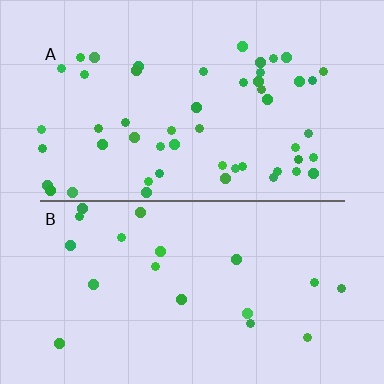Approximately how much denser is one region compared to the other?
Approximately 2.7× — region A over region B.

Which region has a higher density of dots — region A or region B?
A (the top).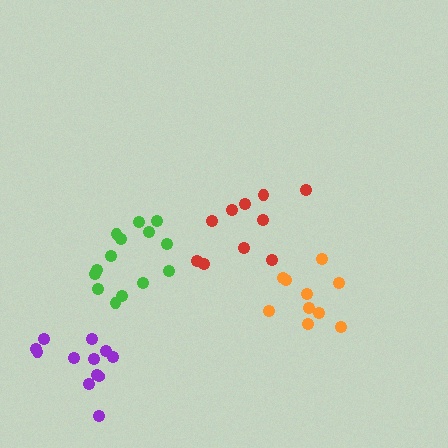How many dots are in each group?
Group 1: 12 dots, Group 2: 14 dots, Group 3: 10 dots, Group 4: 10 dots (46 total).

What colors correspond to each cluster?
The clusters are colored: purple, green, orange, red.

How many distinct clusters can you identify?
There are 4 distinct clusters.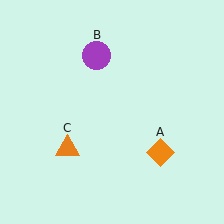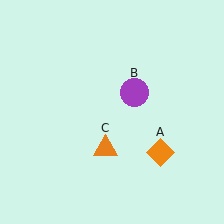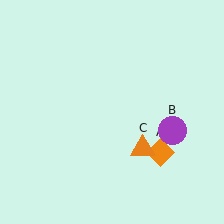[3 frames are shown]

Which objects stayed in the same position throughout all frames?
Orange diamond (object A) remained stationary.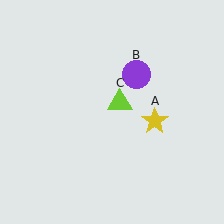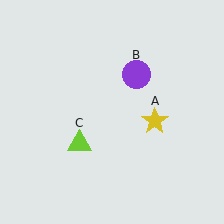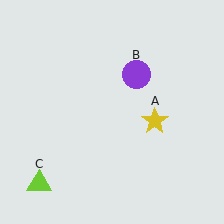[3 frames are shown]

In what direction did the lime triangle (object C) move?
The lime triangle (object C) moved down and to the left.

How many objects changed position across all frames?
1 object changed position: lime triangle (object C).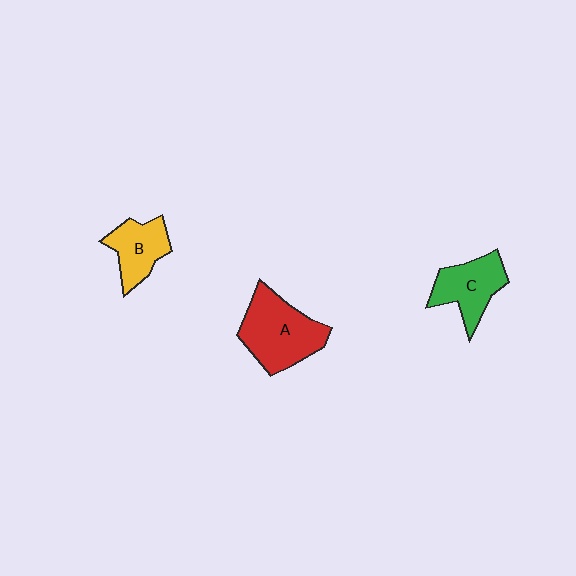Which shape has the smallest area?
Shape B (yellow).